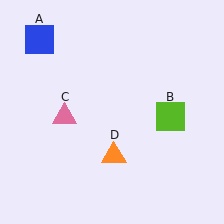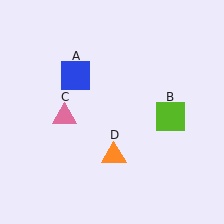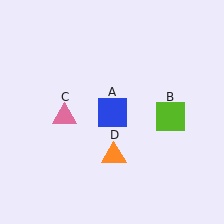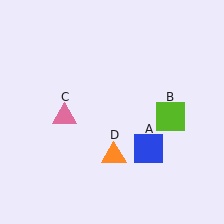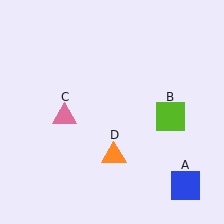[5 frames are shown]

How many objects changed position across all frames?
1 object changed position: blue square (object A).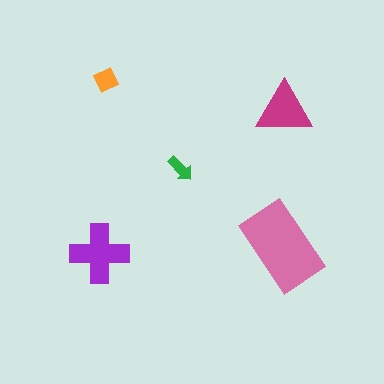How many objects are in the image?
There are 5 objects in the image.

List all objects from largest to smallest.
The pink rectangle, the purple cross, the magenta triangle, the orange diamond, the green arrow.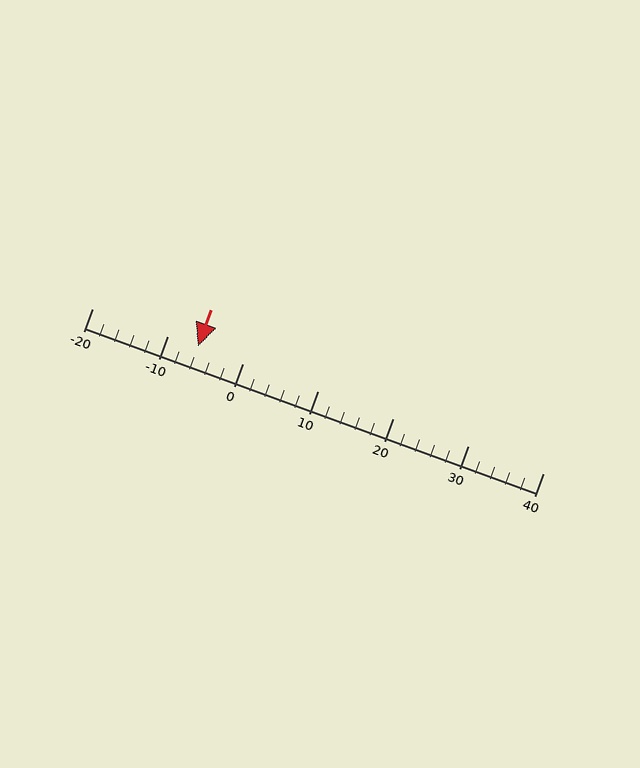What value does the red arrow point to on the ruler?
The red arrow points to approximately -6.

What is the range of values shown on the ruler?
The ruler shows values from -20 to 40.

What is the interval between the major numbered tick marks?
The major tick marks are spaced 10 units apart.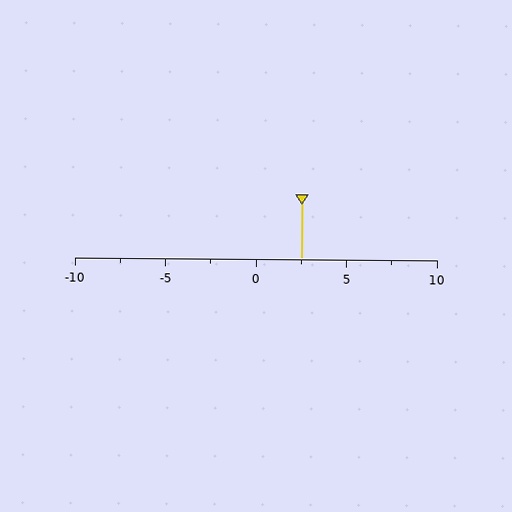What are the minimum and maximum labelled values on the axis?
The axis runs from -10 to 10.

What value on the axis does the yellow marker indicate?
The marker indicates approximately 2.5.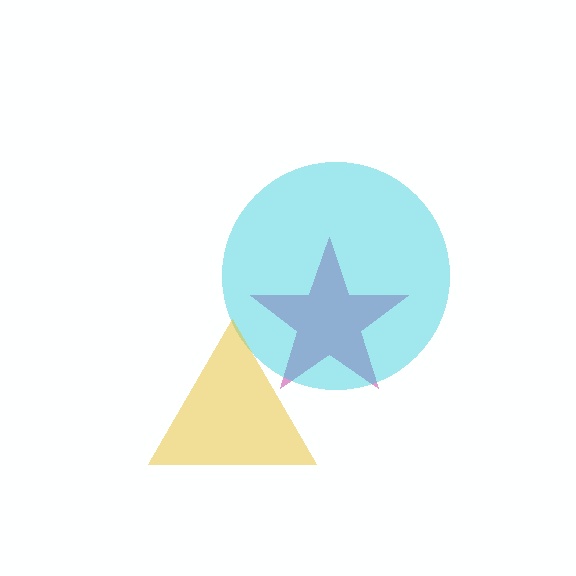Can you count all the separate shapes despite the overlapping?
Yes, there are 3 separate shapes.